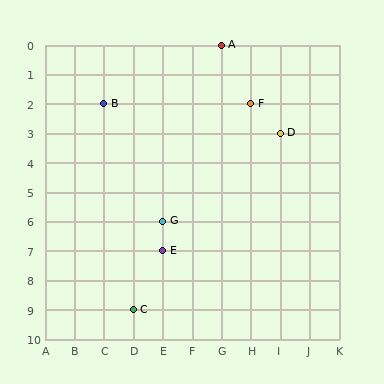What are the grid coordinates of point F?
Point F is at grid coordinates (H, 2).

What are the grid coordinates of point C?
Point C is at grid coordinates (D, 9).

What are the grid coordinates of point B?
Point B is at grid coordinates (C, 2).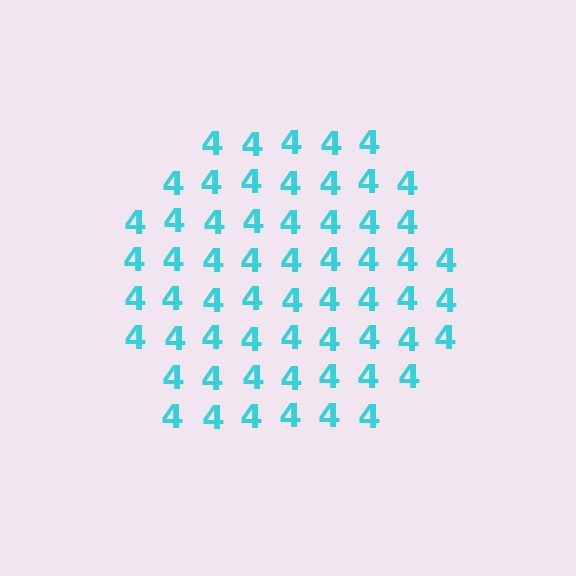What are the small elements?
The small elements are digit 4's.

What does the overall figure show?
The overall figure shows a hexagon.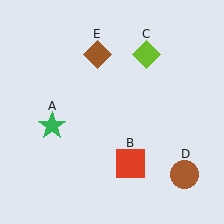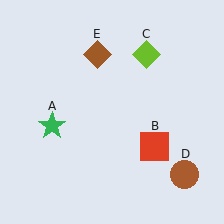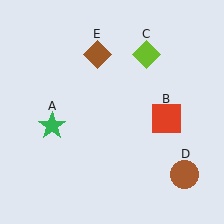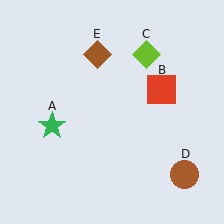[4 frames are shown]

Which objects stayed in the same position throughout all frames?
Green star (object A) and lime diamond (object C) and brown circle (object D) and brown diamond (object E) remained stationary.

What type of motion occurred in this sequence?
The red square (object B) rotated counterclockwise around the center of the scene.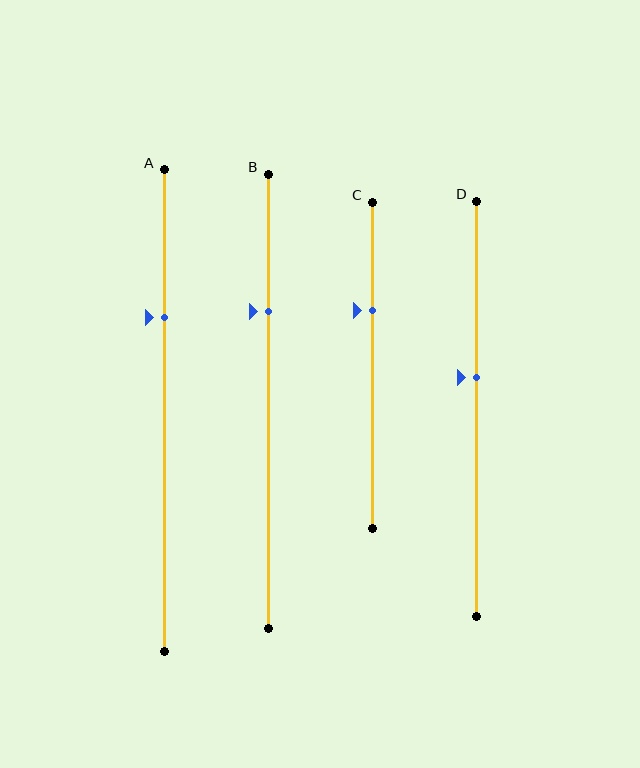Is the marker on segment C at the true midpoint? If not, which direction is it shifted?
No, the marker on segment C is shifted upward by about 17% of the segment length.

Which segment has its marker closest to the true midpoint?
Segment D has its marker closest to the true midpoint.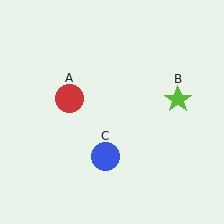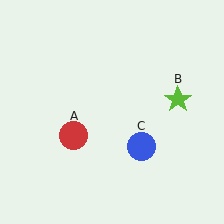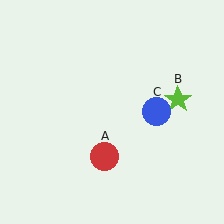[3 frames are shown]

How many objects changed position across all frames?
2 objects changed position: red circle (object A), blue circle (object C).